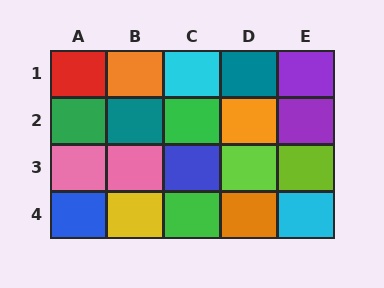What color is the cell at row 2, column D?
Orange.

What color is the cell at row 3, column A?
Pink.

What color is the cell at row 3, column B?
Pink.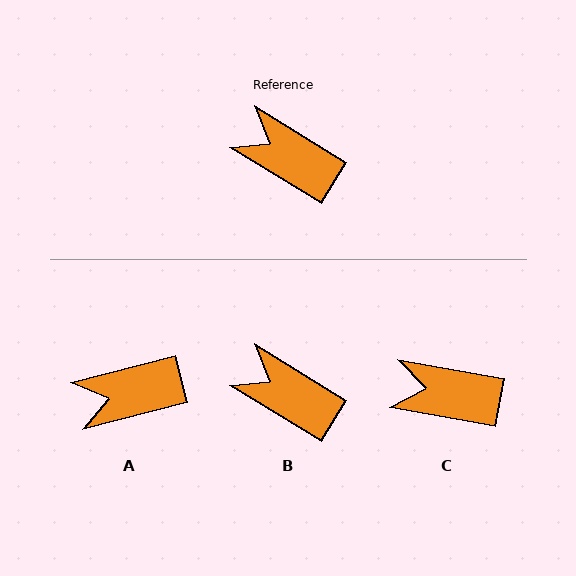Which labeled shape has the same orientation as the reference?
B.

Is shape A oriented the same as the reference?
No, it is off by about 46 degrees.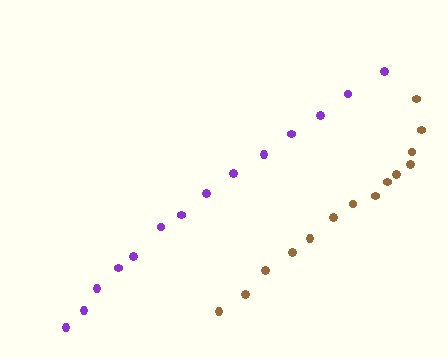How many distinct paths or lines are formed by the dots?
There are 2 distinct paths.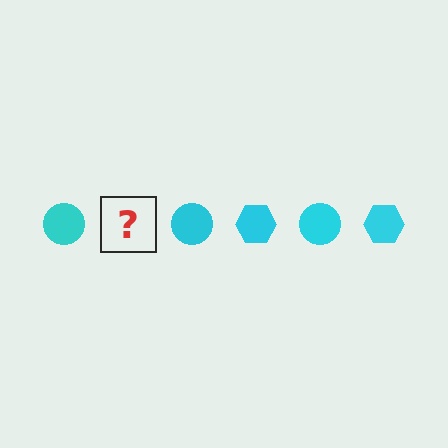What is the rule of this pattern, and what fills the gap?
The rule is that the pattern cycles through circle, hexagon shapes in cyan. The gap should be filled with a cyan hexagon.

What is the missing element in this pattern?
The missing element is a cyan hexagon.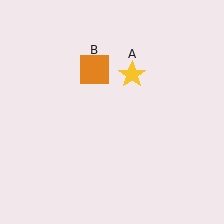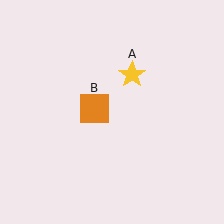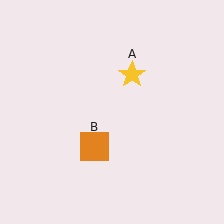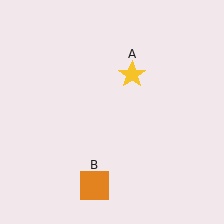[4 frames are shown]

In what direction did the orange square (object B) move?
The orange square (object B) moved down.